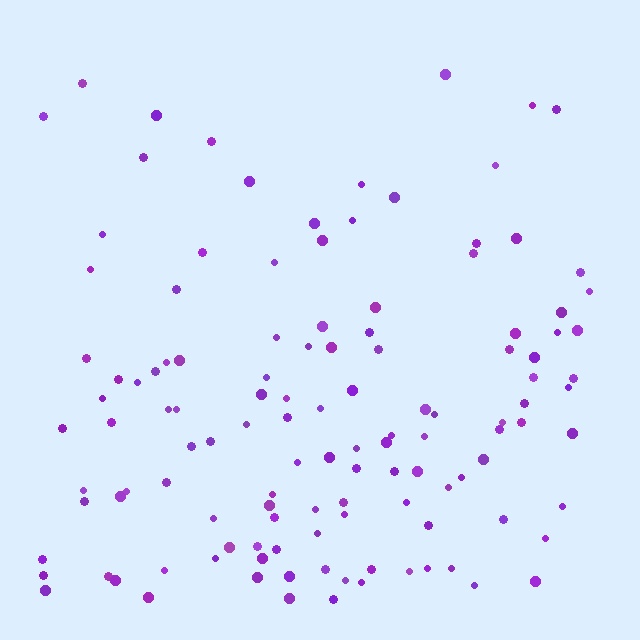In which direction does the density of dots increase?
From top to bottom, with the bottom side densest.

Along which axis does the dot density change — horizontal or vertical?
Vertical.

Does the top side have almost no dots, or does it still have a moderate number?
Still a moderate number, just noticeably fewer than the bottom.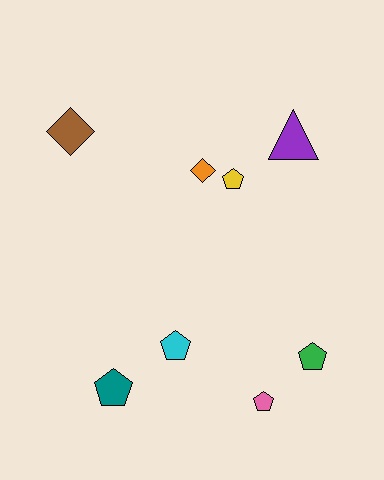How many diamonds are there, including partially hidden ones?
There are 2 diamonds.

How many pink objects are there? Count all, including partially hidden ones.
There is 1 pink object.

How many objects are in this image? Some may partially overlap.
There are 8 objects.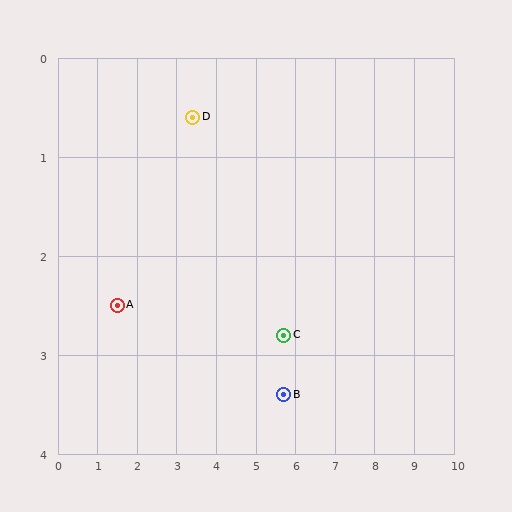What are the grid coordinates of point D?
Point D is at approximately (3.4, 0.6).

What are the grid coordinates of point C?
Point C is at approximately (5.7, 2.8).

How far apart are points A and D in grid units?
Points A and D are about 2.7 grid units apart.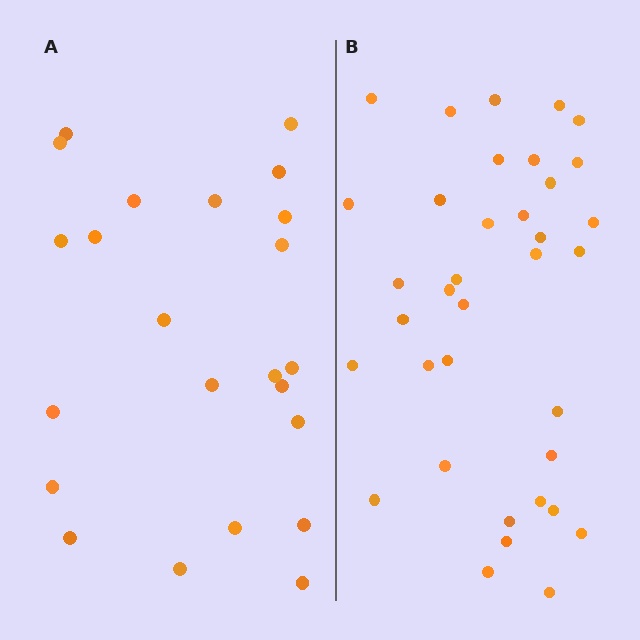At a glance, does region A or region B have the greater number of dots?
Region B (the right region) has more dots.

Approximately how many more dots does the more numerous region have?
Region B has approximately 15 more dots than region A.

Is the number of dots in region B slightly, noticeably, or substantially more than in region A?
Region B has substantially more. The ratio is roughly 1.6 to 1.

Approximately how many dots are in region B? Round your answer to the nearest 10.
About 40 dots. (The exact count is 36, which rounds to 40.)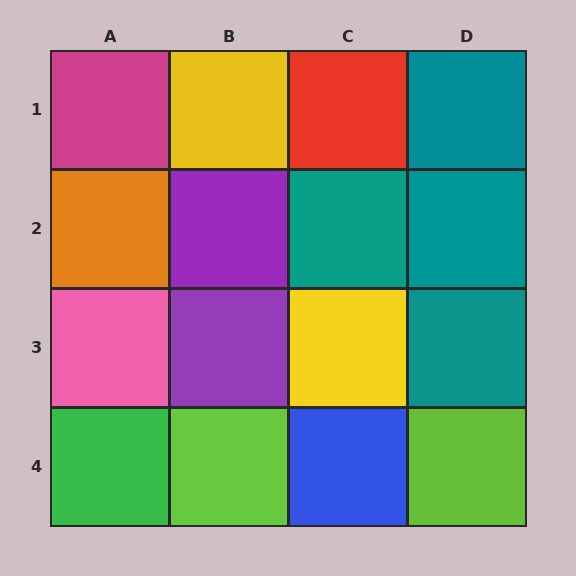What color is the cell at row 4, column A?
Green.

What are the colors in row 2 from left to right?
Orange, purple, teal, teal.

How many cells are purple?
2 cells are purple.